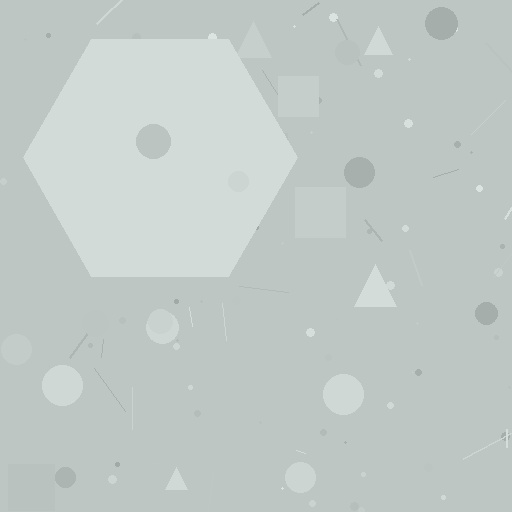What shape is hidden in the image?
A hexagon is hidden in the image.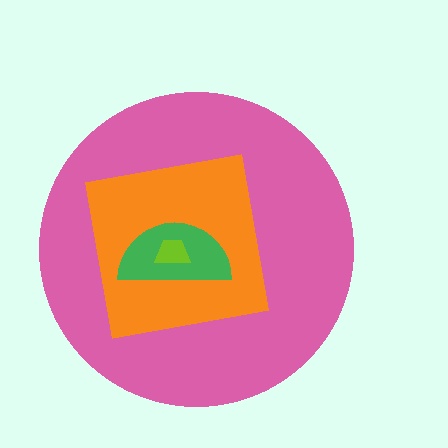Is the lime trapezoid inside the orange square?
Yes.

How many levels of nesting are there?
4.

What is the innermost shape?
The lime trapezoid.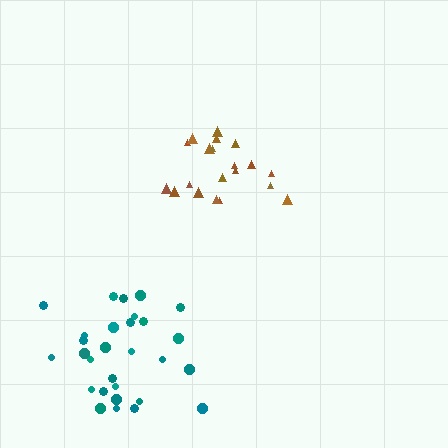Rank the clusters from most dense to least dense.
brown, teal.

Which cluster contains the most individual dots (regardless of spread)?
Teal (30).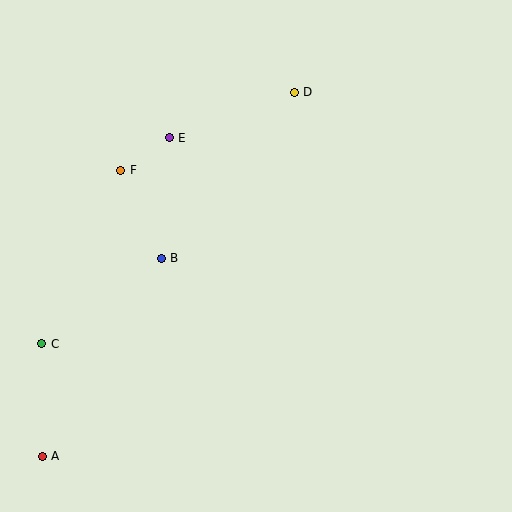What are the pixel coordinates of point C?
Point C is at (42, 344).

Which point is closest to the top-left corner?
Point F is closest to the top-left corner.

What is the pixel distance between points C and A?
The distance between C and A is 112 pixels.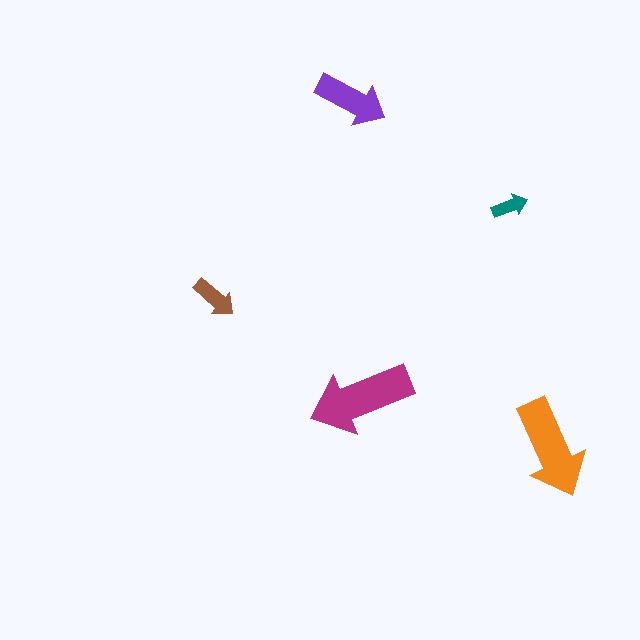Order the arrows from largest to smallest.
the magenta one, the orange one, the purple one, the brown one, the teal one.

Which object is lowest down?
The orange arrow is bottommost.